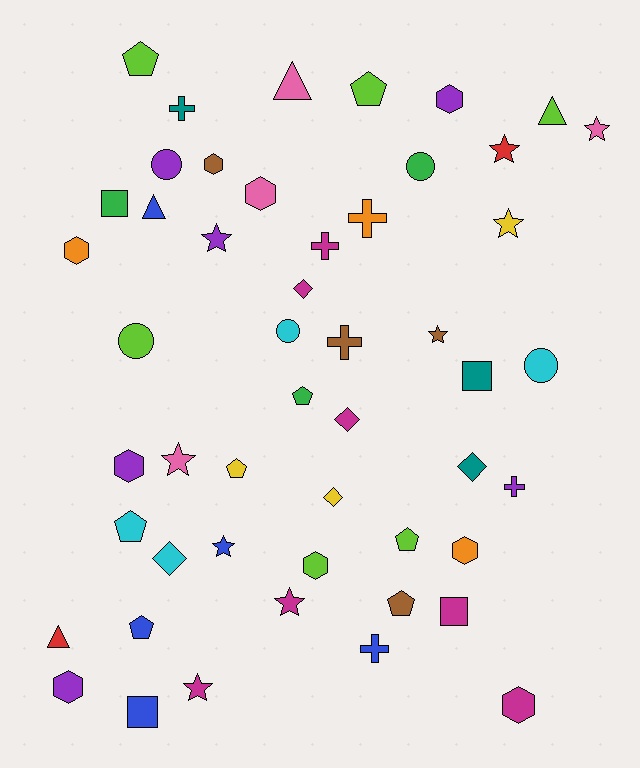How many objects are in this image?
There are 50 objects.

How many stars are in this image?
There are 9 stars.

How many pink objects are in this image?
There are 4 pink objects.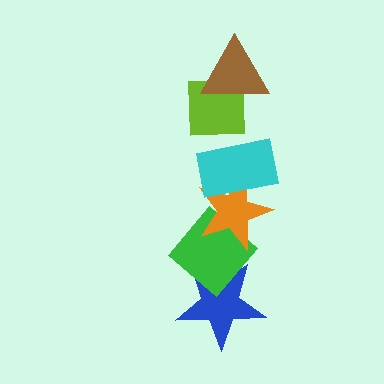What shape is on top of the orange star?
The cyan rectangle is on top of the orange star.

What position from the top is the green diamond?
The green diamond is 5th from the top.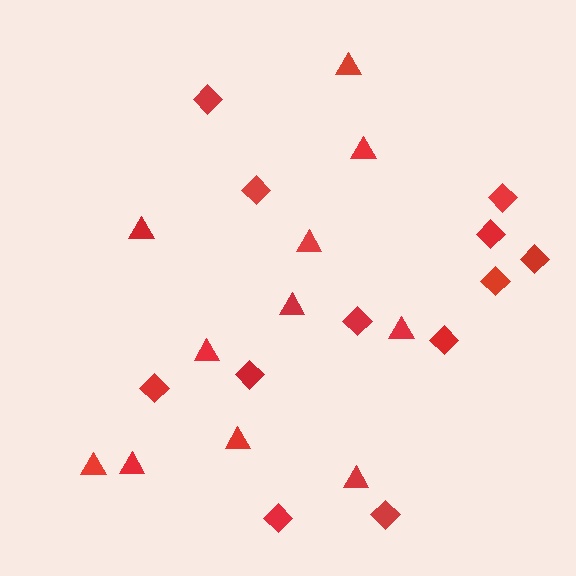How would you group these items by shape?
There are 2 groups: one group of diamonds (12) and one group of triangles (11).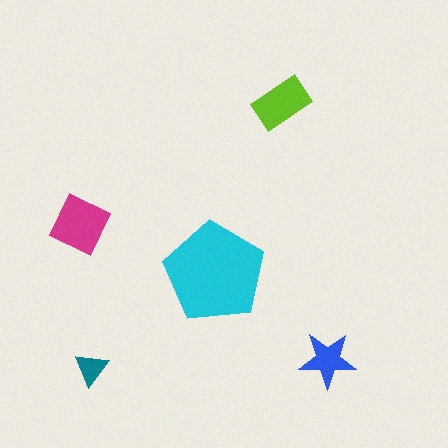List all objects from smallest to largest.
The teal triangle, the blue star, the lime rectangle, the magenta square, the cyan pentagon.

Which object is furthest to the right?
The blue star is rightmost.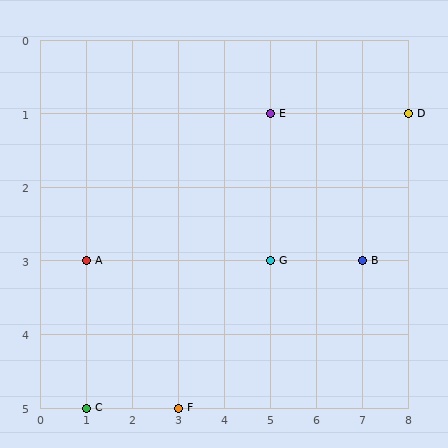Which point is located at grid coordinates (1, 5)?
Point C is at (1, 5).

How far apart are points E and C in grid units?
Points E and C are 4 columns and 4 rows apart (about 5.7 grid units diagonally).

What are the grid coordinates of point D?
Point D is at grid coordinates (8, 1).